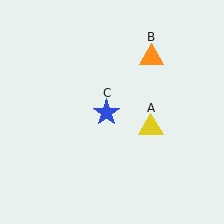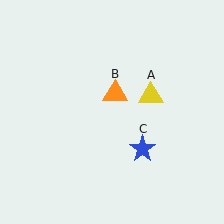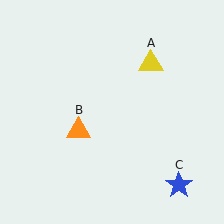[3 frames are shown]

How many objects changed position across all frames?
3 objects changed position: yellow triangle (object A), orange triangle (object B), blue star (object C).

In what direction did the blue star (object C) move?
The blue star (object C) moved down and to the right.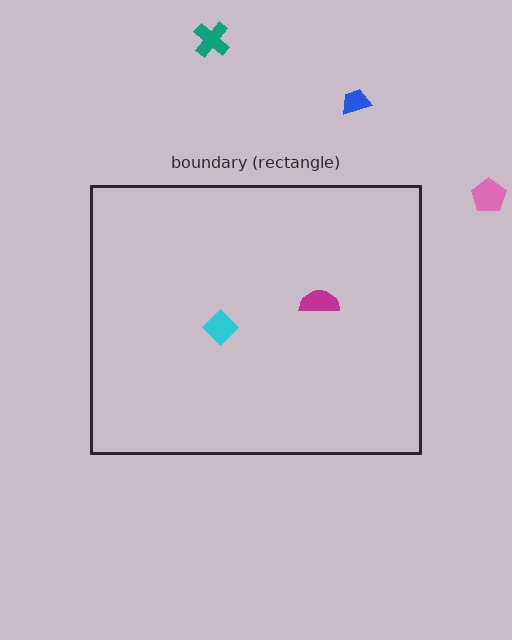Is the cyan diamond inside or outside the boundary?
Inside.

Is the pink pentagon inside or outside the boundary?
Outside.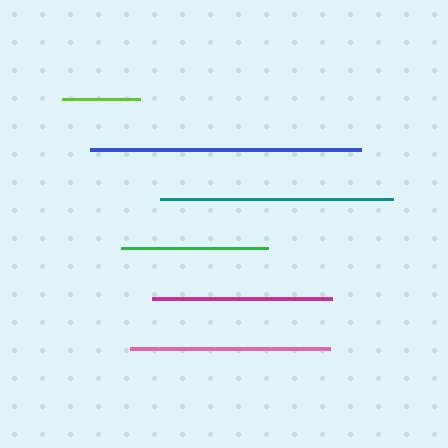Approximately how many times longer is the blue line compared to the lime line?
The blue line is approximately 3.5 times the length of the lime line.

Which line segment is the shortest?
The lime line is the shortest at approximately 78 pixels.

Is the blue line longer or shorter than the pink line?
The blue line is longer than the pink line.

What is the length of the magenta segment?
The magenta segment is approximately 180 pixels long.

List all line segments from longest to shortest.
From longest to shortest: blue, teal, pink, magenta, green, lime.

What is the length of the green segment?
The green segment is approximately 147 pixels long.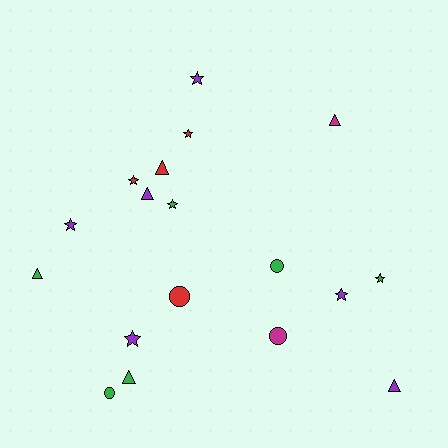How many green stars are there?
There are 2 green stars.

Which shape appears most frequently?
Star, with 8 objects.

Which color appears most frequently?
Purple, with 6 objects.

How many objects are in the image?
There are 18 objects.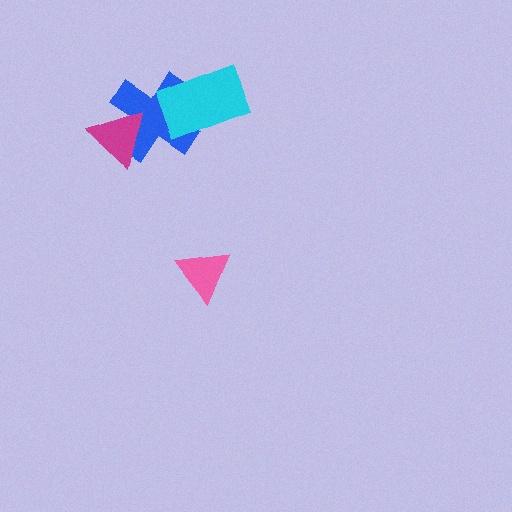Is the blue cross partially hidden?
Yes, it is partially covered by another shape.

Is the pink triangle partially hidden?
No, no other shape covers it.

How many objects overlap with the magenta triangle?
1 object overlaps with the magenta triangle.